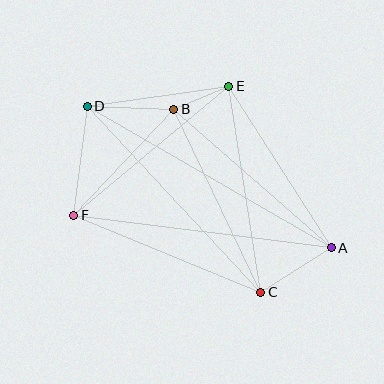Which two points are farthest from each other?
Points A and D are farthest from each other.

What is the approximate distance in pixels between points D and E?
The distance between D and E is approximately 143 pixels.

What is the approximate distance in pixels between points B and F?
The distance between B and F is approximately 146 pixels.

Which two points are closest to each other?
Points B and E are closest to each other.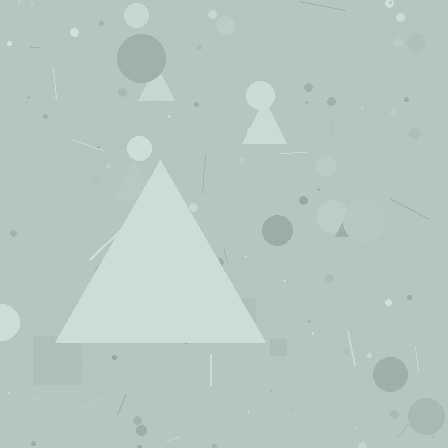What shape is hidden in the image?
A triangle is hidden in the image.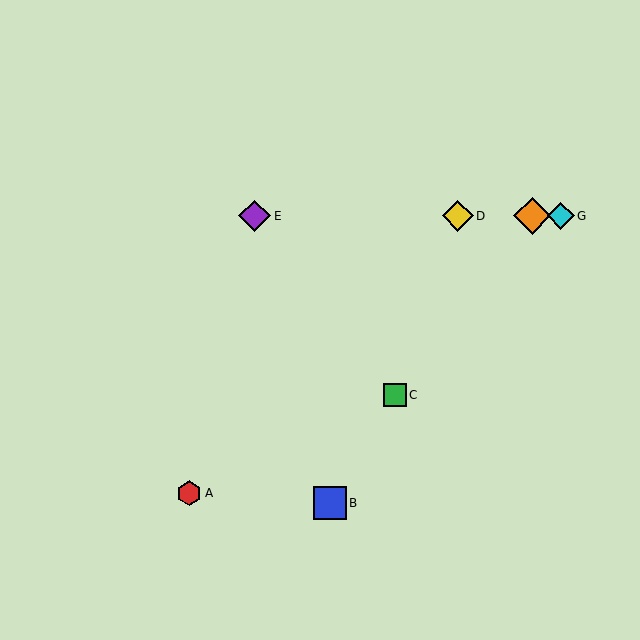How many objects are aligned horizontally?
4 objects (D, E, F, G) are aligned horizontally.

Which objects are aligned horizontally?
Objects D, E, F, G are aligned horizontally.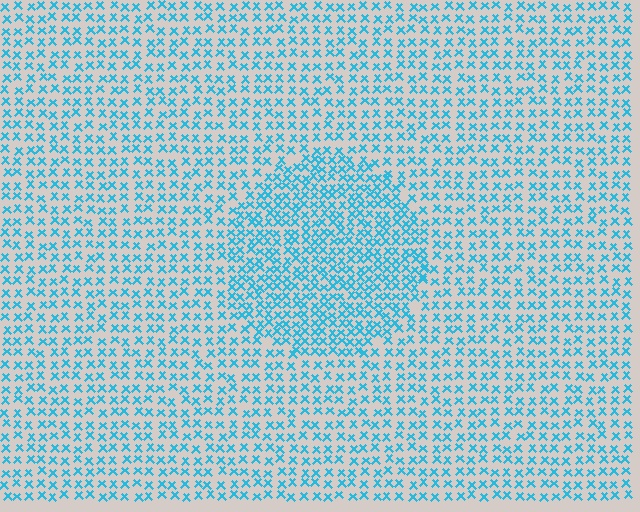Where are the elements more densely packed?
The elements are more densely packed inside the circle boundary.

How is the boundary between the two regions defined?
The boundary is defined by a change in element density (approximately 1.7x ratio). All elements are the same color, size, and shape.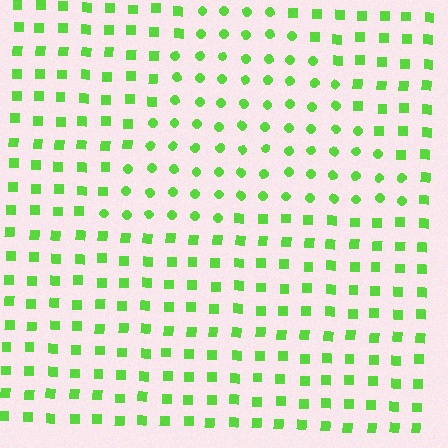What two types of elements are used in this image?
The image uses circles inside the triangle region and squares outside it.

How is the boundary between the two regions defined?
The boundary is defined by a change in element shape: circles inside vs. squares outside. All elements share the same color and spacing.